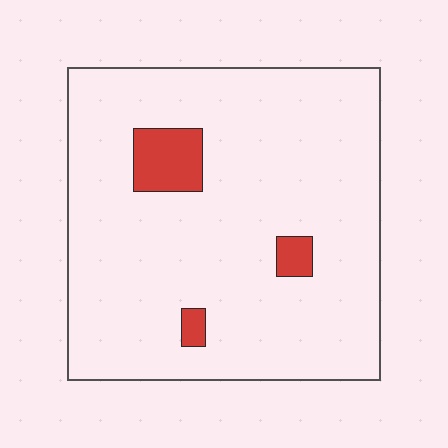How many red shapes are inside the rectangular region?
3.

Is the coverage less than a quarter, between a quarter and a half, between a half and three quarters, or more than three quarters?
Less than a quarter.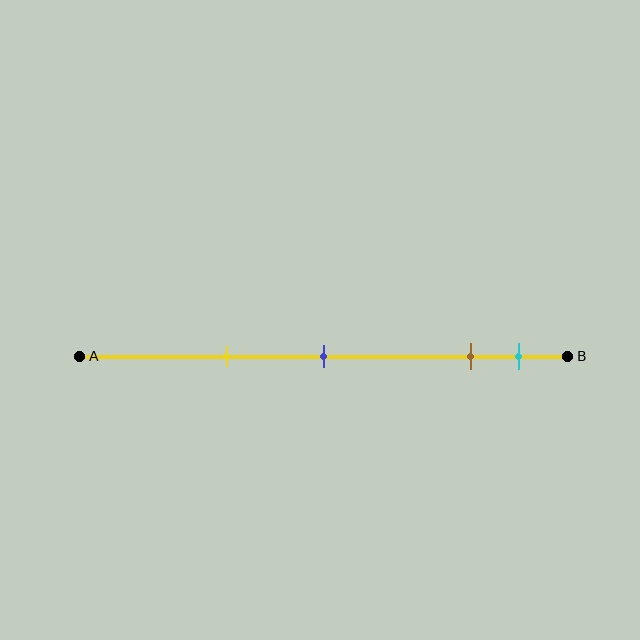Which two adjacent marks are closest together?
The brown and cyan marks are the closest adjacent pair.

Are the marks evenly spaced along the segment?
No, the marks are not evenly spaced.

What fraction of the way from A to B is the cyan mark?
The cyan mark is approximately 90% (0.9) of the way from A to B.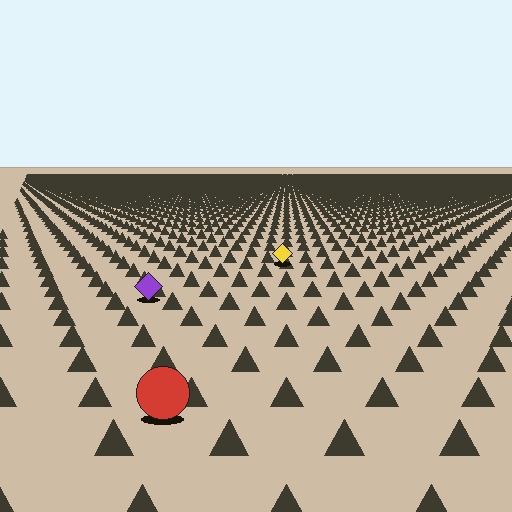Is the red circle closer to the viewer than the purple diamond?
Yes. The red circle is closer — you can tell from the texture gradient: the ground texture is coarser near it.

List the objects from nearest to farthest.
From nearest to farthest: the red circle, the purple diamond, the yellow diamond.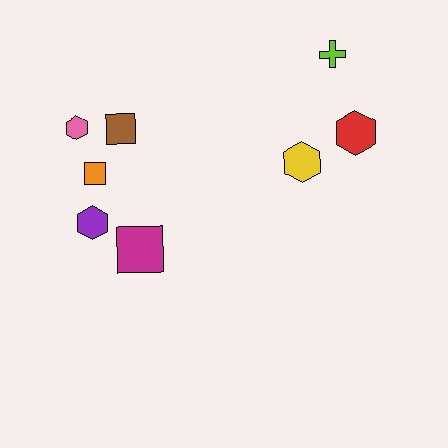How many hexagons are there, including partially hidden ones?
There are 4 hexagons.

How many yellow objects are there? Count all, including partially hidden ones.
There is 1 yellow object.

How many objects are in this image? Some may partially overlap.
There are 8 objects.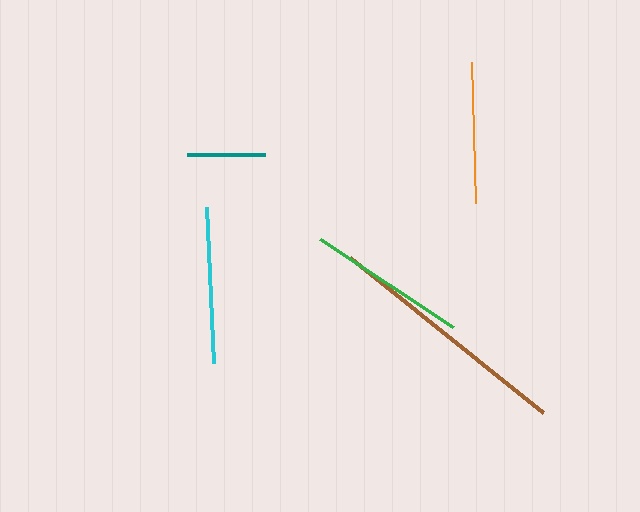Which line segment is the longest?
The brown line is the longest at approximately 248 pixels.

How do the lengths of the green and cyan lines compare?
The green and cyan lines are approximately the same length.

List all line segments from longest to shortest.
From longest to shortest: brown, green, cyan, orange, teal.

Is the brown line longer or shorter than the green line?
The brown line is longer than the green line.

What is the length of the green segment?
The green segment is approximately 159 pixels long.